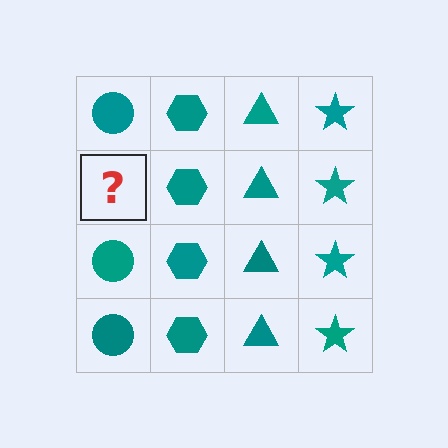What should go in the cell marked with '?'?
The missing cell should contain a teal circle.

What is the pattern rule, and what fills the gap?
The rule is that each column has a consistent shape. The gap should be filled with a teal circle.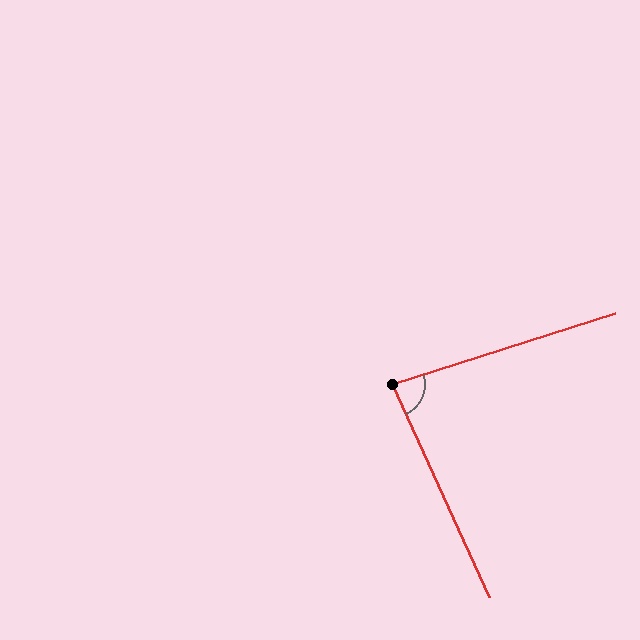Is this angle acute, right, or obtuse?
It is acute.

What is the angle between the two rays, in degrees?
Approximately 83 degrees.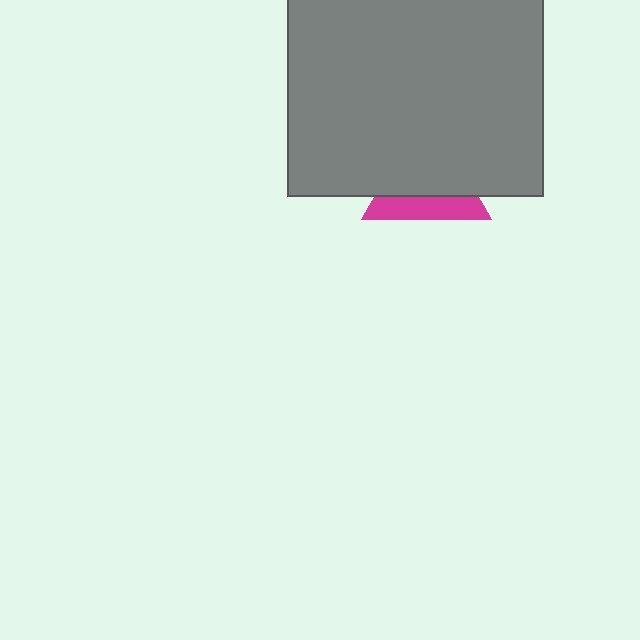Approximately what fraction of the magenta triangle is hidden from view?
Roughly 65% of the magenta triangle is hidden behind the gray square.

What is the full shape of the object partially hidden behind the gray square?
The partially hidden object is a magenta triangle.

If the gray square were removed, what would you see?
You would see the complete magenta triangle.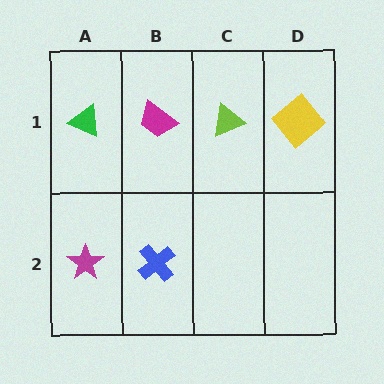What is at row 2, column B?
A blue cross.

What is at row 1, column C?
A lime triangle.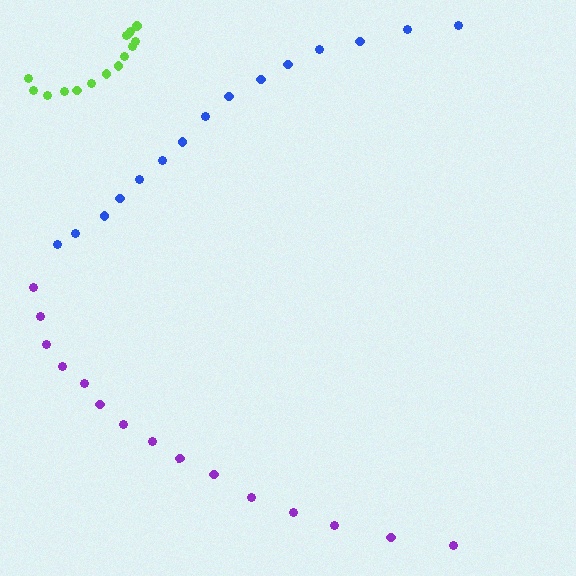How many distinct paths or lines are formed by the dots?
There are 3 distinct paths.